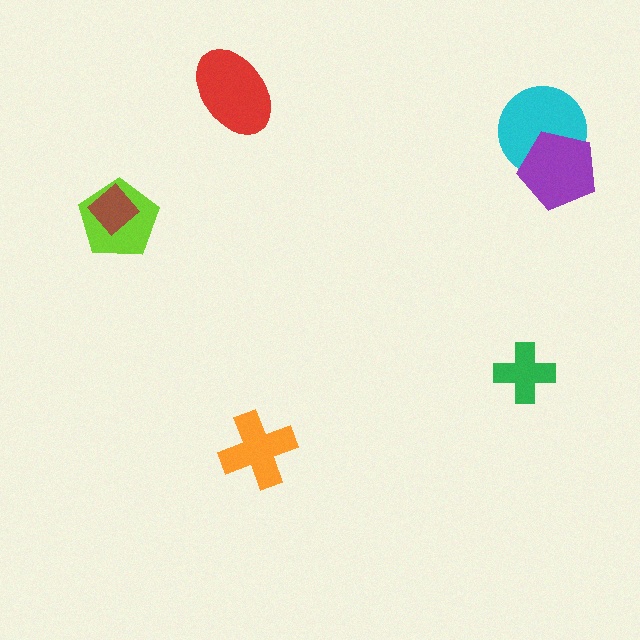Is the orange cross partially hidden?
No, no other shape covers it.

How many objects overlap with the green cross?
0 objects overlap with the green cross.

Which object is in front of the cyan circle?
The purple pentagon is in front of the cyan circle.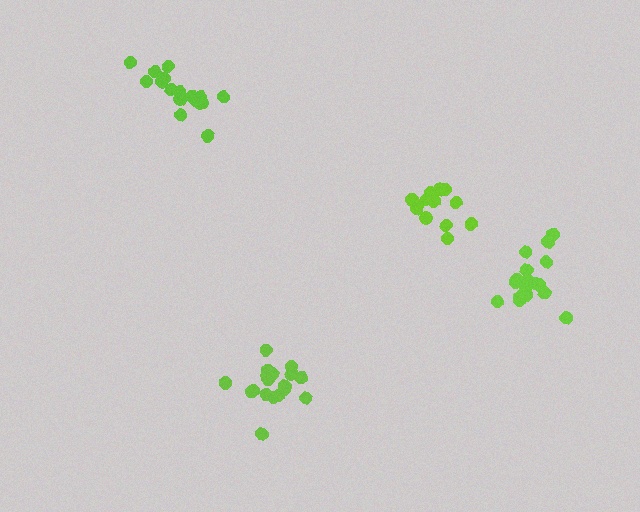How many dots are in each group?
Group 1: 17 dots, Group 2: 18 dots, Group 3: 13 dots, Group 4: 19 dots (67 total).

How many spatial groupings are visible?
There are 4 spatial groupings.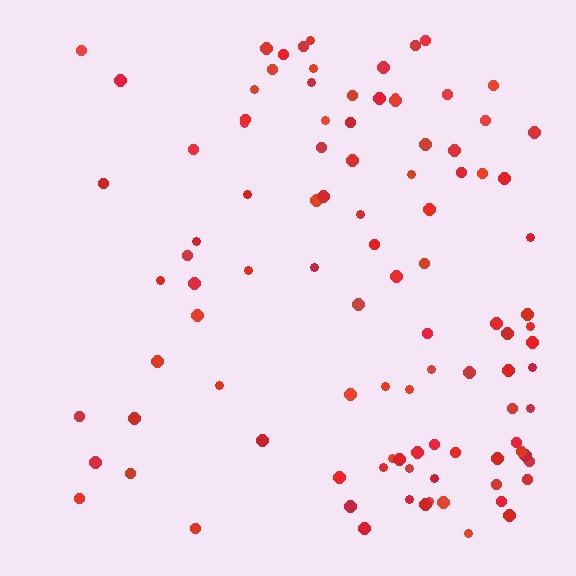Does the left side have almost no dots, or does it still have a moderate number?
Still a moderate number, just noticeably fewer than the right.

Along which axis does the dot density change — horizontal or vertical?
Horizontal.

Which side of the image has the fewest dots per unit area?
The left.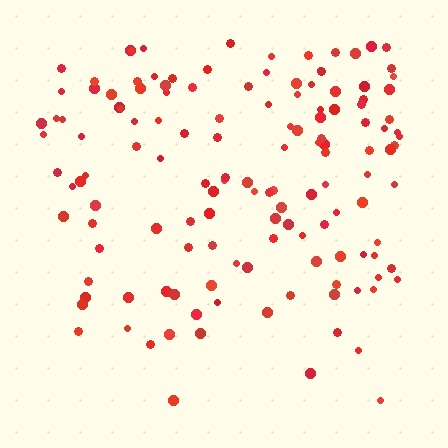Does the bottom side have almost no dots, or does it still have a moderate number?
Still a moderate number, just noticeably fewer than the top.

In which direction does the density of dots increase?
From bottom to top, with the top side densest.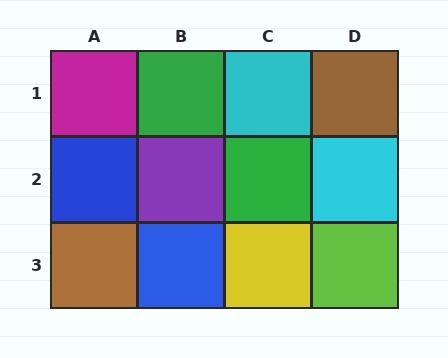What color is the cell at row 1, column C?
Cyan.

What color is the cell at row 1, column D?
Brown.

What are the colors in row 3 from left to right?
Brown, blue, yellow, lime.